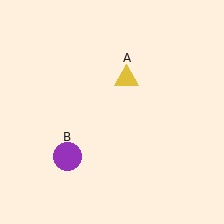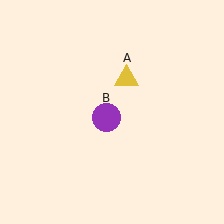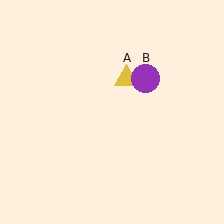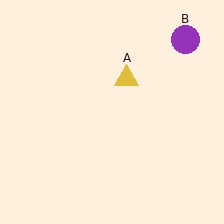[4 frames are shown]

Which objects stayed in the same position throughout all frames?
Yellow triangle (object A) remained stationary.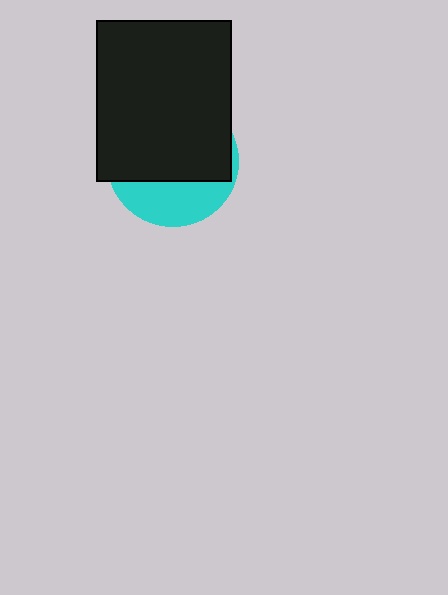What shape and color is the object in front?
The object in front is a black rectangle.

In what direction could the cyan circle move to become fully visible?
The cyan circle could move down. That would shift it out from behind the black rectangle entirely.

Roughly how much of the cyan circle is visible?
A small part of it is visible (roughly 33%).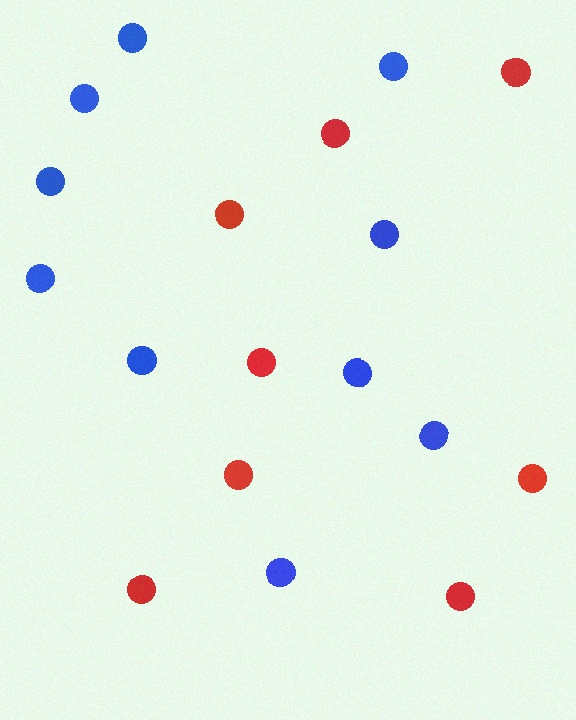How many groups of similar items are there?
There are 2 groups: one group of blue circles (10) and one group of red circles (8).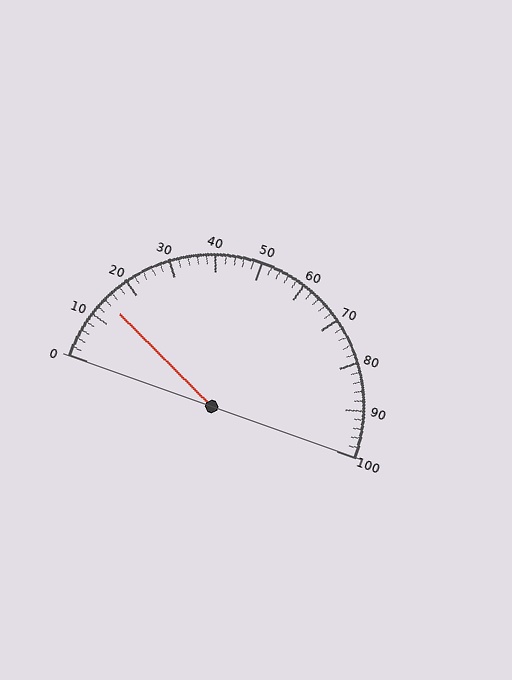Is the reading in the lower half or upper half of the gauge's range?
The reading is in the lower half of the range (0 to 100).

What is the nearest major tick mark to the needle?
The nearest major tick mark is 10.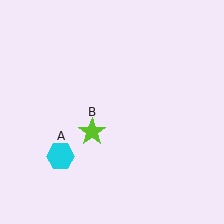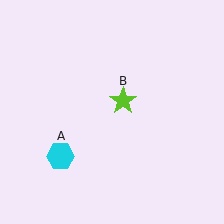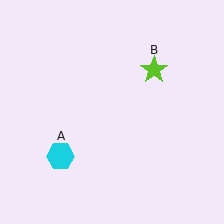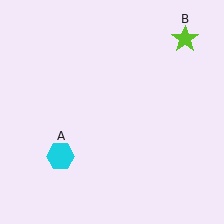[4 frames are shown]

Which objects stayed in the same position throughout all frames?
Cyan hexagon (object A) remained stationary.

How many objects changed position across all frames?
1 object changed position: lime star (object B).